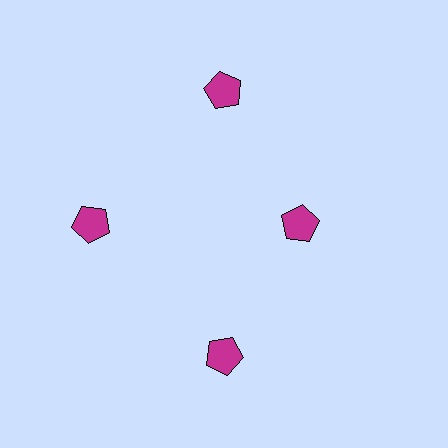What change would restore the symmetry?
The symmetry would be restored by moving it outward, back onto the ring so that all 4 pentagons sit at equal angles and equal distance from the center.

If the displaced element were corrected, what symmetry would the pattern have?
It would have 4-fold rotational symmetry — the pattern would map onto itself every 90 degrees.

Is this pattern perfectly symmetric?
No. The 4 magenta pentagons are arranged in a ring, but one element near the 3 o'clock position is pulled inward toward the center, breaking the 4-fold rotational symmetry.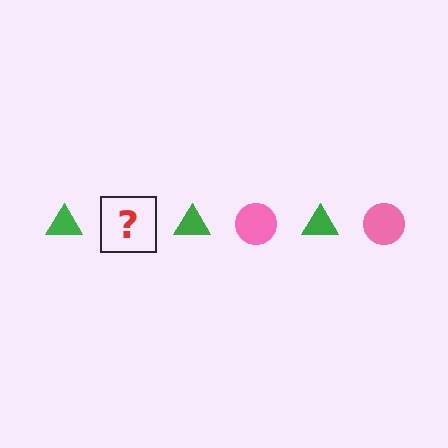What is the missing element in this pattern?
The missing element is a pink circle.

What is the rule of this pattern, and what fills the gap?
The rule is that the pattern alternates between green triangle and pink circle. The gap should be filled with a pink circle.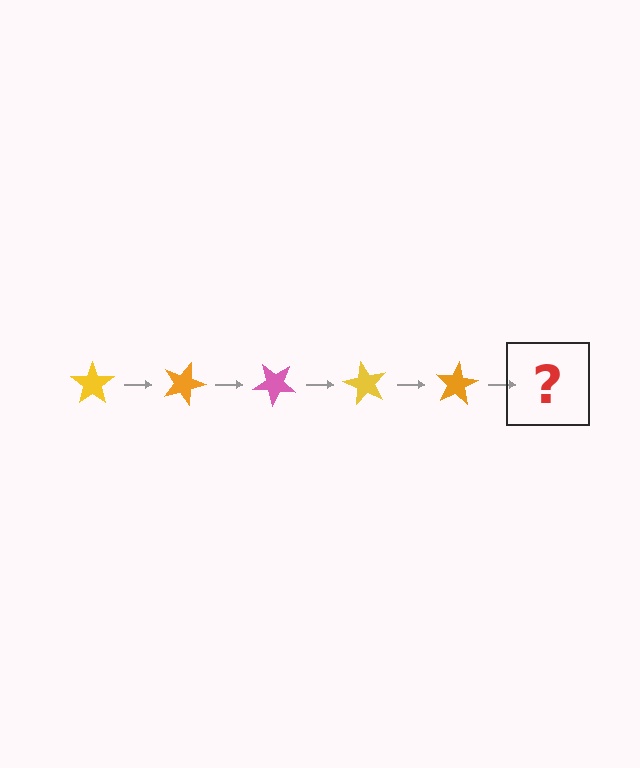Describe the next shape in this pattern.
It should be a pink star, rotated 100 degrees from the start.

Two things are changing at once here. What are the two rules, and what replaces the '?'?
The two rules are that it rotates 20 degrees each step and the color cycles through yellow, orange, and pink. The '?' should be a pink star, rotated 100 degrees from the start.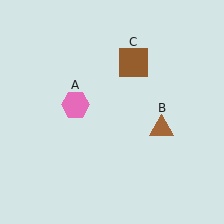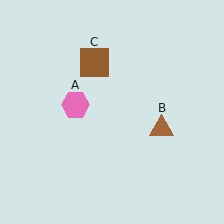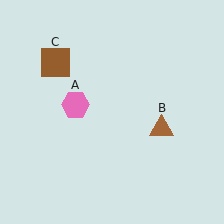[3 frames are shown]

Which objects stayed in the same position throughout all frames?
Pink hexagon (object A) and brown triangle (object B) remained stationary.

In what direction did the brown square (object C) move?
The brown square (object C) moved left.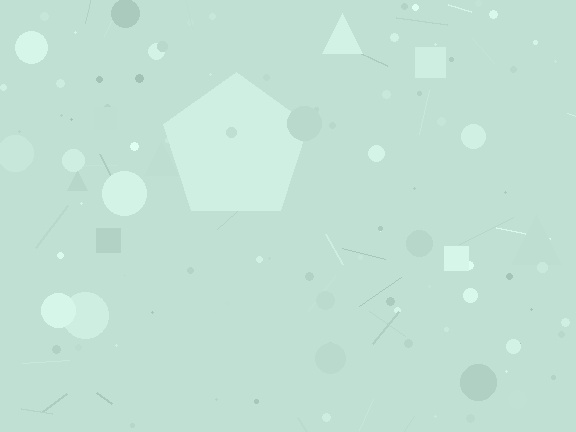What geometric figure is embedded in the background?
A pentagon is embedded in the background.